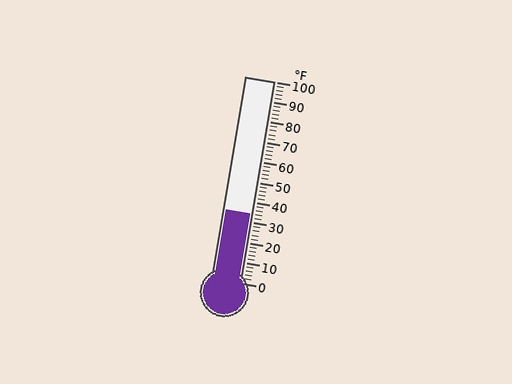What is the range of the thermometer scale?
The thermometer scale ranges from 0°F to 100°F.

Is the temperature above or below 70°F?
The temperature is below 70°F.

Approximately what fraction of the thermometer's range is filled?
The thermometer is filled to approximately 35% of its range.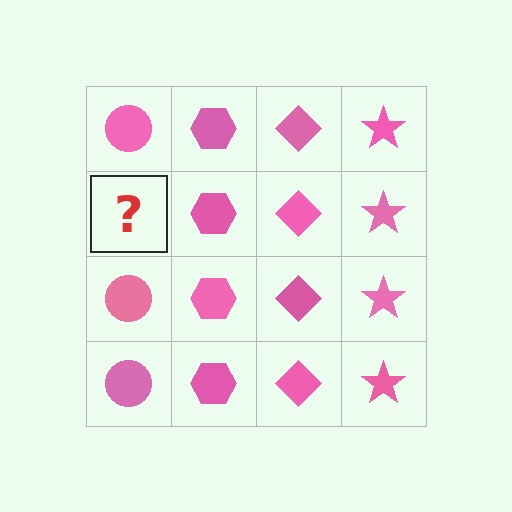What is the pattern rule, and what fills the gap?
The rule is that each column has a consistent shape. The gap should be filled with a pink circle.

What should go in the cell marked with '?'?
The missing cell should contain a pink circle.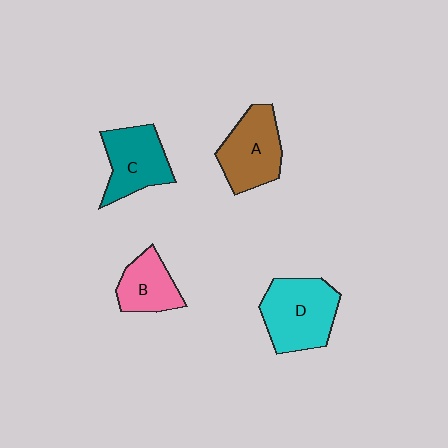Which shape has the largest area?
Shape D (cyan).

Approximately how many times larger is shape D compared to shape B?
Approximately 1.6 times.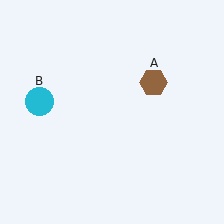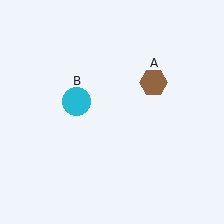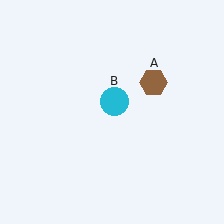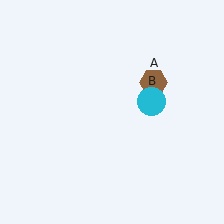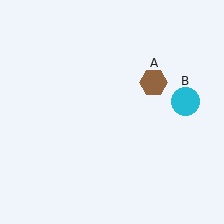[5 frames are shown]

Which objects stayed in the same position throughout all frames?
Brown hexagon (object A) remained stationary.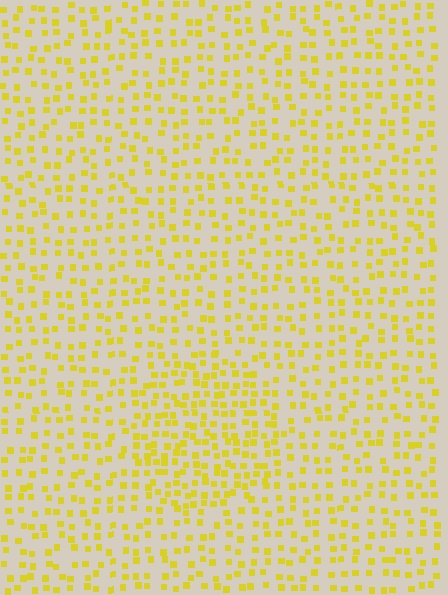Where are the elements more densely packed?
The elements are more densely packed inside the circle boundary.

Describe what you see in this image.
The image contains small yellow elements arranged at two different densities. A circle-shaped region is visible where the elements are more densely packed than the surrounding area.